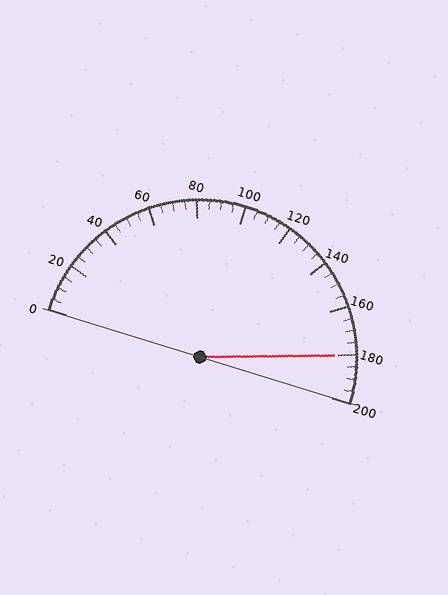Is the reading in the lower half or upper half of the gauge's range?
The reading is in the upper half of the range (0 to 200).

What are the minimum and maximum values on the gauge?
The gauge ranges from 0 to 200.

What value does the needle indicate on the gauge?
The needle indicates approximately 180.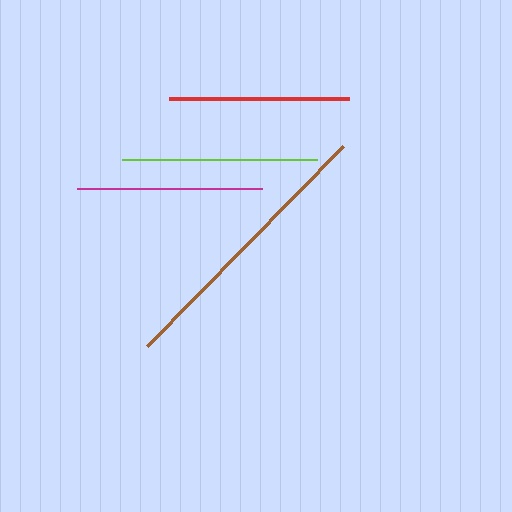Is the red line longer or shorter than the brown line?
The brown line is longer than the red line.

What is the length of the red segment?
The red segment is approximately 180 pixels long.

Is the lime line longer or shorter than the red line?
The lime line is longer than the red line.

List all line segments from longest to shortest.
From longest to shortest: brown, lime, magenta, red.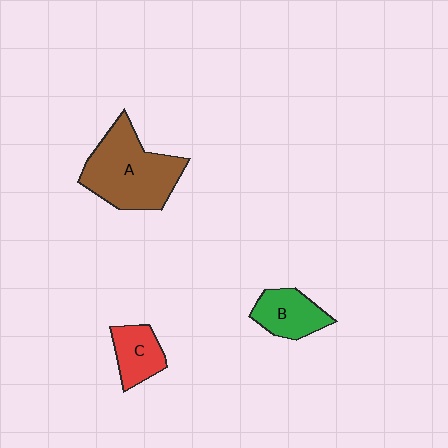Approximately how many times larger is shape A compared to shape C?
Approximately 2.4 times.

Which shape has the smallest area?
Shape C (red).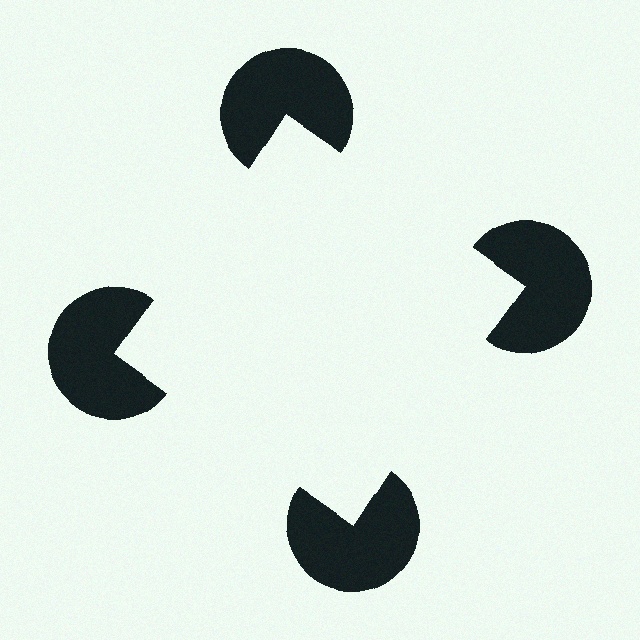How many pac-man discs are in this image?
There are 4 — one at each vertex of the illusory square.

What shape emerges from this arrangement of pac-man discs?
An illusory square — its edges are inferred from the aligned wedge cuts in the pac-man discs, not physically drawn.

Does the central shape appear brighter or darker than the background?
It typically appears slightly brighter than the background, even though no actual brightness change is drawn.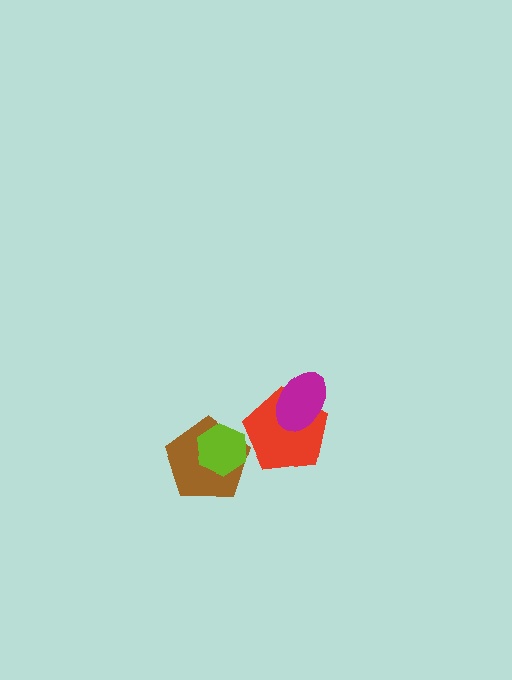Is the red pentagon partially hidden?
Yes, it is partially covered by another shape.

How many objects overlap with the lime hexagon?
1 object overlaps with the lime hexagon.